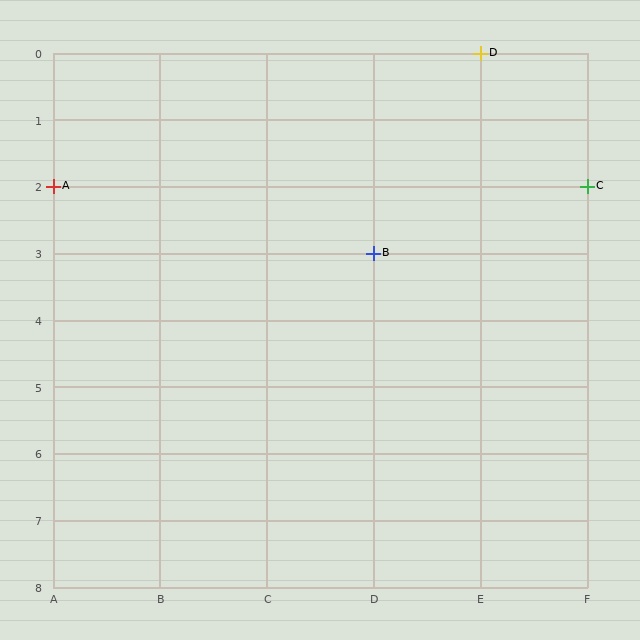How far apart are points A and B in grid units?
Points A and B are 3 columns and 1 row apart (about 3.2 grid units diagonally).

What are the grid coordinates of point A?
Point A is at grid coordinates (A, 2).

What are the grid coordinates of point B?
Point B is at grid coordinates (D, 3).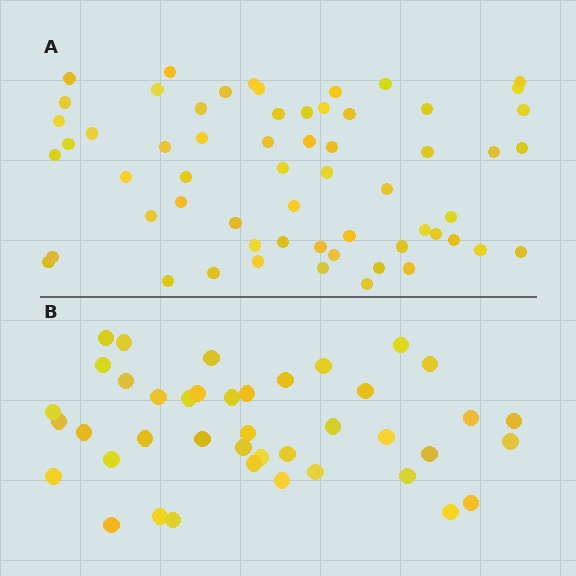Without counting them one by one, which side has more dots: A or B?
Region A (the top region) has more dots.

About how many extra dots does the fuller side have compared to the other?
Region A has approximately 20 more dots than region B.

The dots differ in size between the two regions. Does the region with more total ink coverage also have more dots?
No. Region B has more total ink coverage because its dots are larger, but region A actually contains more individual dots. Total area can be misleading — the number of items is what matters here.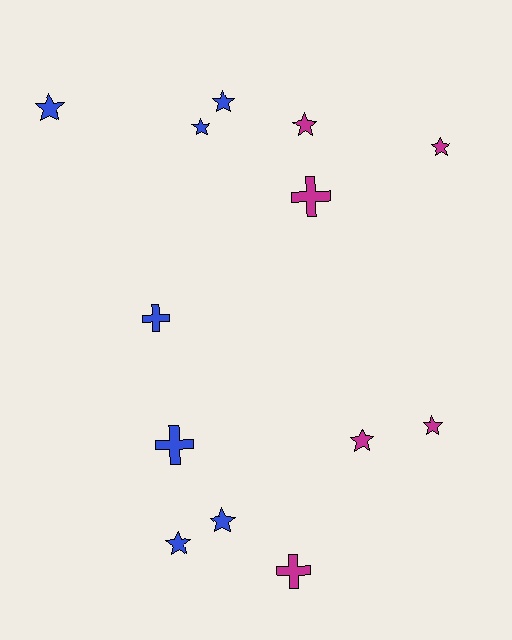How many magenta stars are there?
There are 4 magenta stars.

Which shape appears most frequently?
Star, with 9 objects.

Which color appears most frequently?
Blue, with 7 objects.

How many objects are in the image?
There are 13 objects.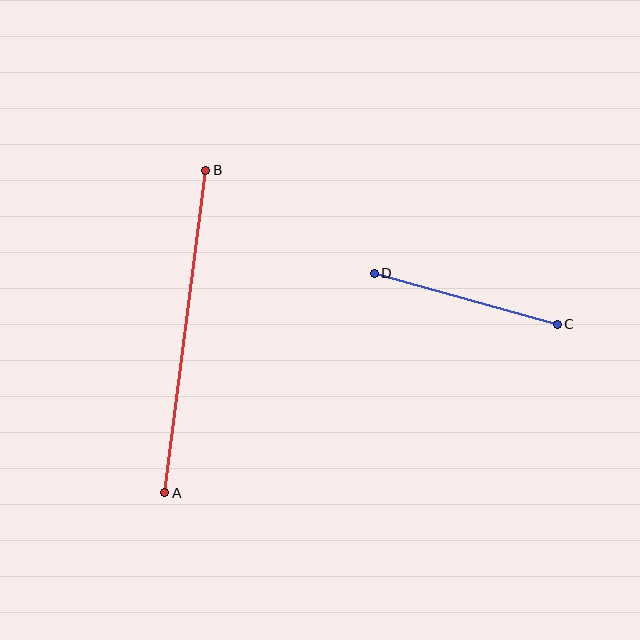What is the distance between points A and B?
The distance is approximately 325 pixels.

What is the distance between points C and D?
The distance is approximately 190 pixels.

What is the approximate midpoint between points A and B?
The midpoint is at approximately (185, 332) pixels.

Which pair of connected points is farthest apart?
Points A and B are farthest apart.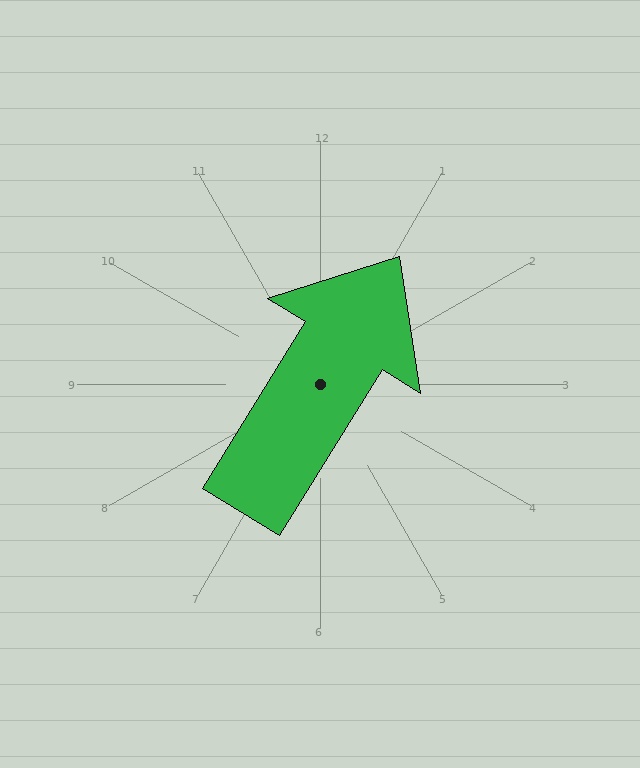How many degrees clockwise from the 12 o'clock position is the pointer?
Approximately 32 degrees.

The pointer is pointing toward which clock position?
Roughly 1 o'clock.